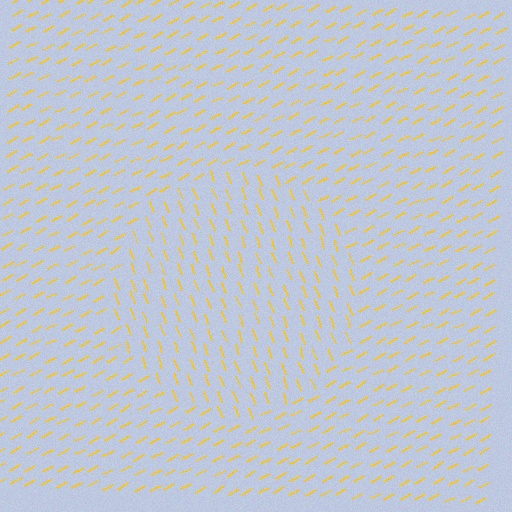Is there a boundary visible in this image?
Yes, there is a texture boundary formed by a change in line orientation.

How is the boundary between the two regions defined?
The boundary is defined purely by a change in line orientation (approximately 82 degrees difference). All lines are the same color and thickness.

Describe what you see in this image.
The image is filled with small yellow line segments. A circle region in the image has lines oriented differently from the surrounding lines, creating a visible texture boundary.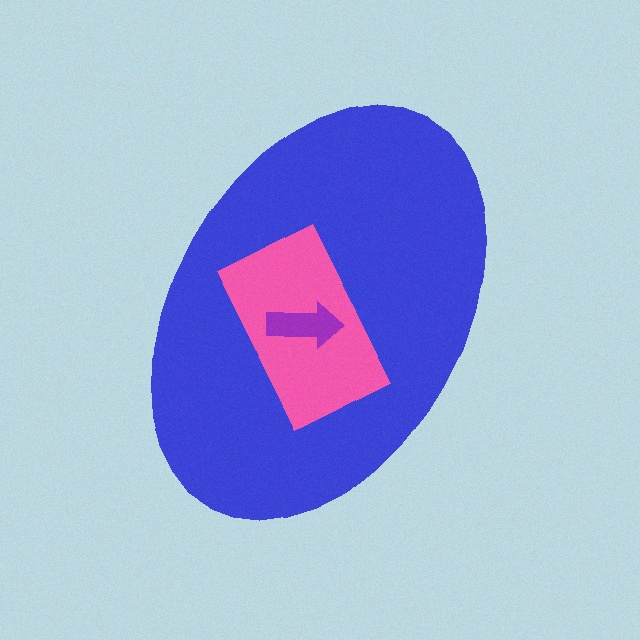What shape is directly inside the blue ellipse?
The pink rectangle.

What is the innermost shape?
The purple arrow.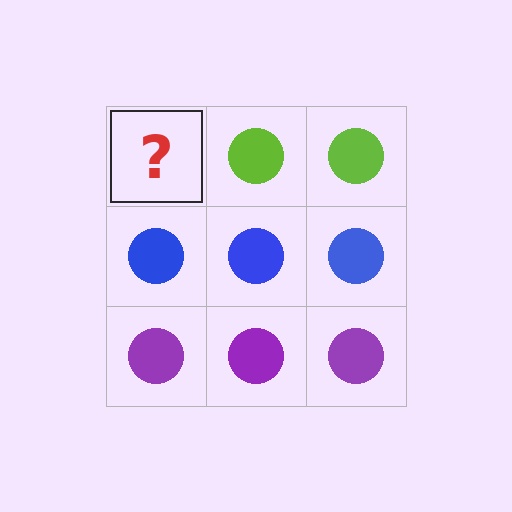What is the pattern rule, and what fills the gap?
The rule is that each row has a consistent color. The gap should be filled with a lime circle.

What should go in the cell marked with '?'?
The missing cell should contain a lime circle.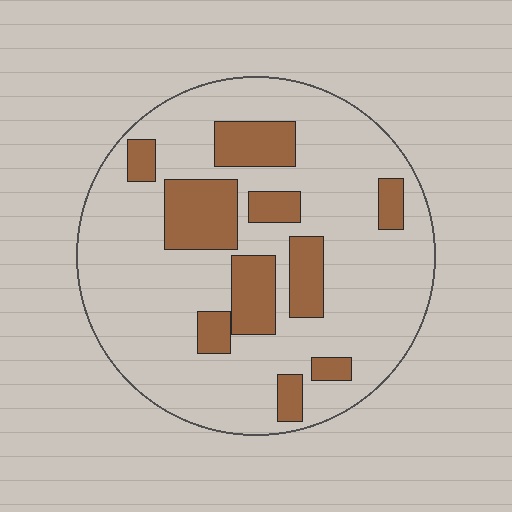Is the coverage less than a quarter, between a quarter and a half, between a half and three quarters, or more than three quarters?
Less than a quarter.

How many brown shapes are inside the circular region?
10.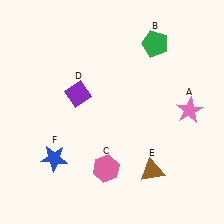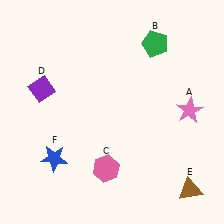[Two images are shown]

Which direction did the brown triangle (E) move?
The brown triangle (E) moved right.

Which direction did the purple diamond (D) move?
The purple diamond (D) moved left.